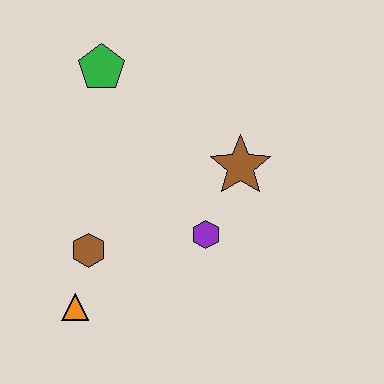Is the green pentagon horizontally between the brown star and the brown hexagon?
Yes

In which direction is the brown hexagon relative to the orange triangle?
The brown hexagon is above the orange triangle.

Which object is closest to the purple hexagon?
The brown star is closest to the purple hexagon.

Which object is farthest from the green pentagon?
The orange triangle is farthest from the green pentagon.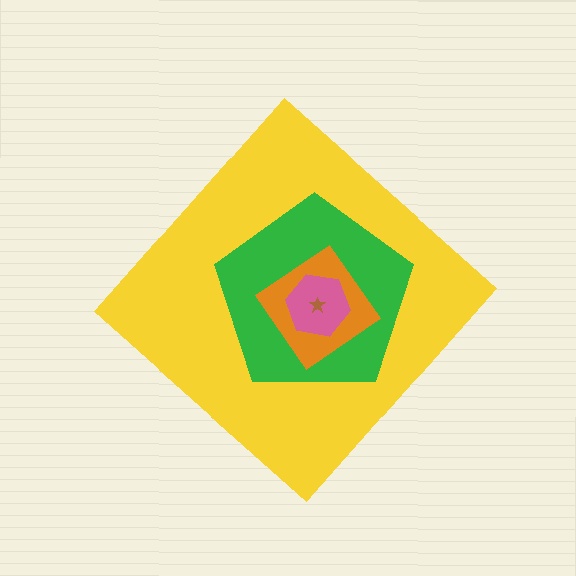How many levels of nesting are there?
5.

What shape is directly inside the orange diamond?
The pink hexagon.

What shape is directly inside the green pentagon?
The orange diamond.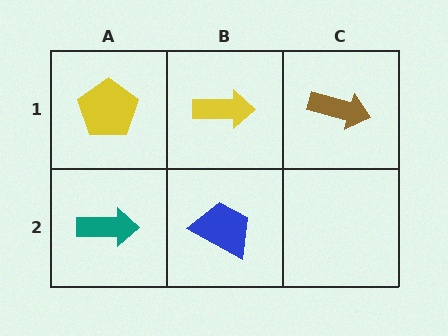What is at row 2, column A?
A teal arrow.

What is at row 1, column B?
A yellow arrow.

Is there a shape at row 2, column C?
No, that cell is empty.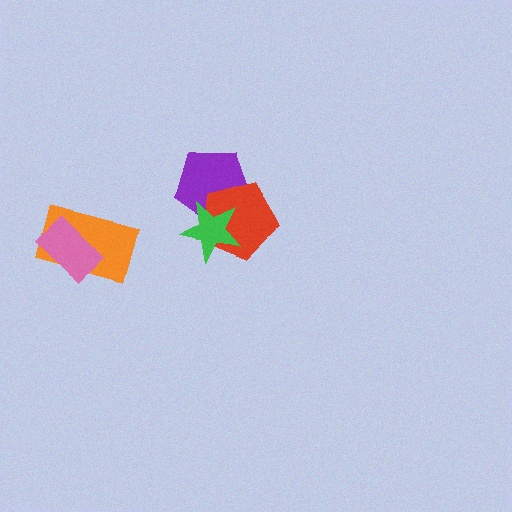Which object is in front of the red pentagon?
The green star is in front of the red pentagon.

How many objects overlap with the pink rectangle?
1 object overlaps with the pink rectangle.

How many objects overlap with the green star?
2 objects overlap with the green star.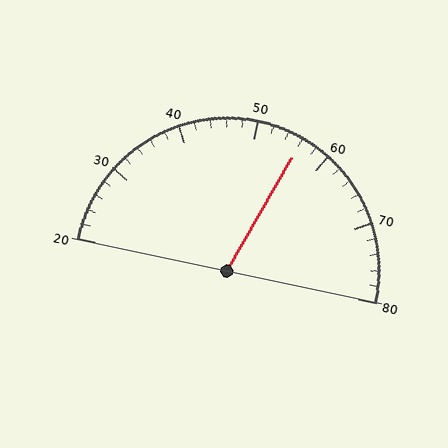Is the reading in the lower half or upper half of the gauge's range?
The reading is in the upper half of the range (20 to 80).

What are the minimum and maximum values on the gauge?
The gauge ranges from 20 to 80.